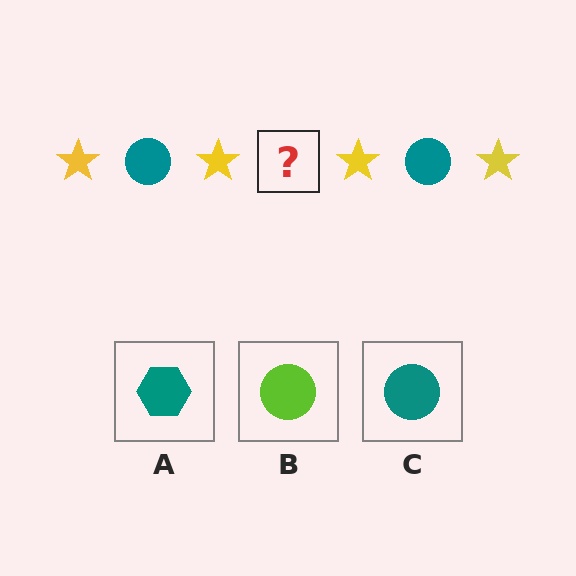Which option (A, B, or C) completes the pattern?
C.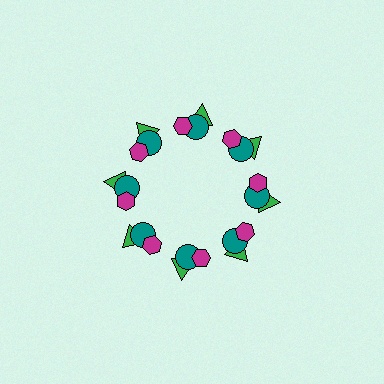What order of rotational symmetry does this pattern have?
This pattern has 8-fold rotational symmetry.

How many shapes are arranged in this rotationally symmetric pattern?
There are 24 shapes, arranged in 8 groups of 3.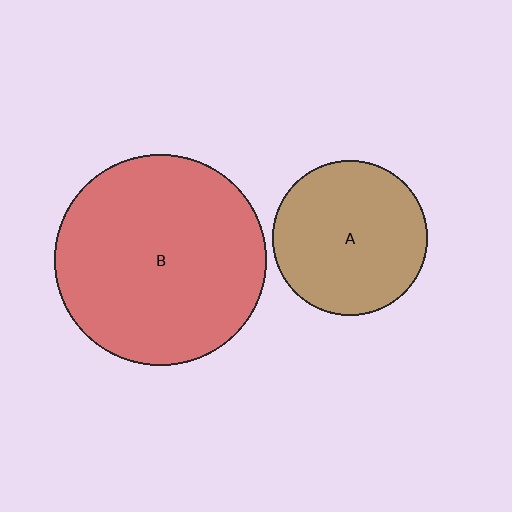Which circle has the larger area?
Circle B (red).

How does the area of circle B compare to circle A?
Approximately 1.9 times.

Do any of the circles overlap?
No, none of the circles overlap.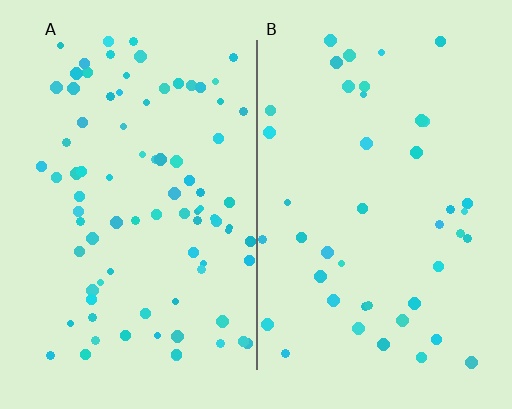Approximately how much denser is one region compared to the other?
Approximately 2.0× — region A over region B.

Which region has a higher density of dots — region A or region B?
A (the left).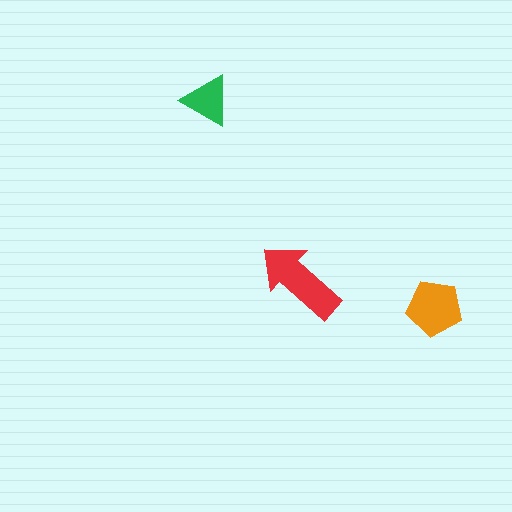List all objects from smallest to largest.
The green triangle, the orange pentagon, the red arrow.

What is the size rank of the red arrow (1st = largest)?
1st.